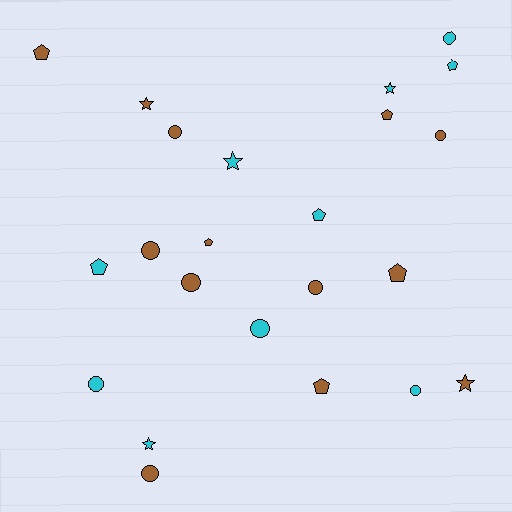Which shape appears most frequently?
Circle, with 10 objects.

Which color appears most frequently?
Brown, with 13 objects.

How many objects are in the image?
There are 23 objects.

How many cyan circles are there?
There are 4 cyan circles.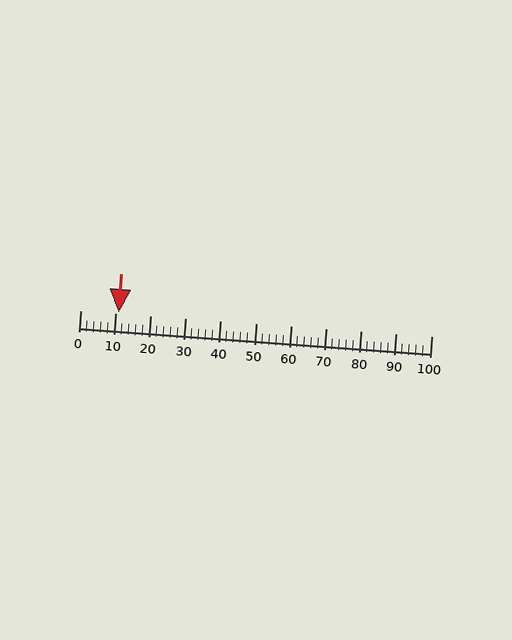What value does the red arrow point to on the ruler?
The red arrow points to approximately 11.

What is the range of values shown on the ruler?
The ruler shows values from 0 to 100.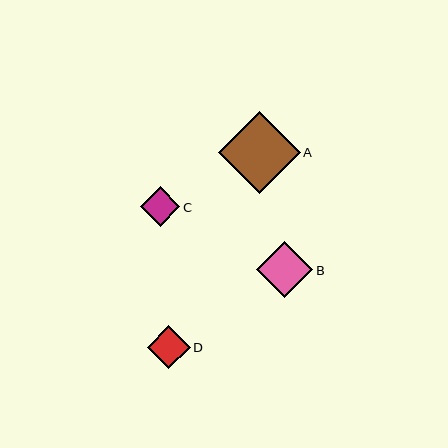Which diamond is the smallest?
Diamond C is the smallest with a size of approximately 40 pixels.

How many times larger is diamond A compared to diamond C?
Diamond A is approximately 2.1 times the size of diamond C.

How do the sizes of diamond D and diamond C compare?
Diamond D and diamond C are approximately the same size.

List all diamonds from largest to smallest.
From largest to smallest: A, B, D, C.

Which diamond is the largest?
Diamond A is the largest with a size of approximately 82 pixels.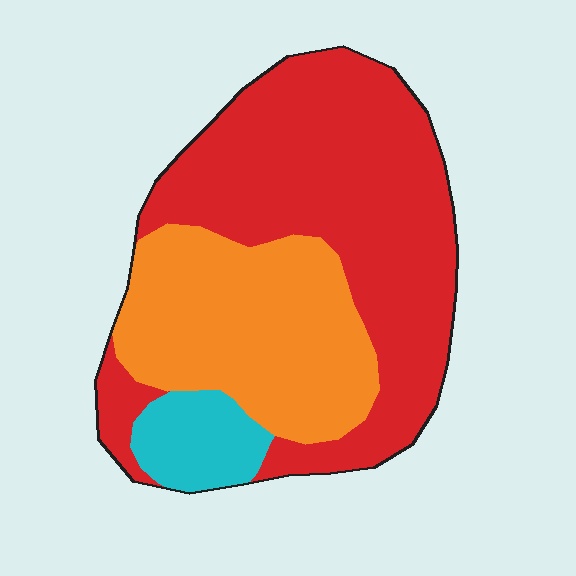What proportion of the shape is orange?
Orange covers roughly 35% of the shape.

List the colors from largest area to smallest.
From largest to smallest: red, orange, cyan.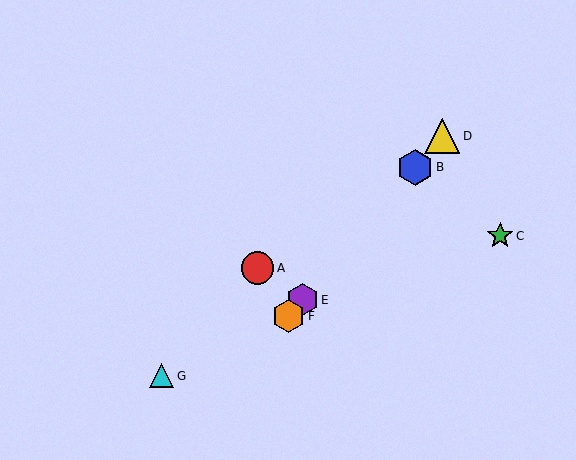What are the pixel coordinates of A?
Object A is at (258, 268).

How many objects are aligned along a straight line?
4 objects (B, D, E, F) are aligned along a straight line.